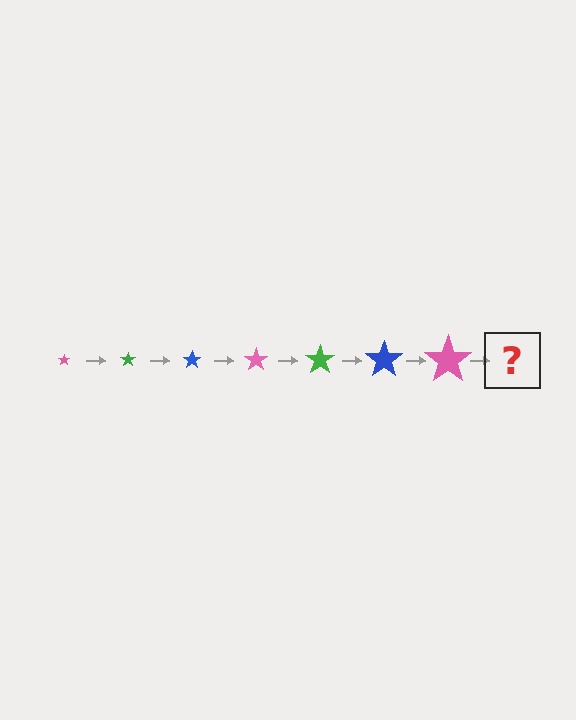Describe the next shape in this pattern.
It should be a green star, larger than the previous one.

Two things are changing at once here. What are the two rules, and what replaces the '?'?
The two rules are that the star grows larger each step and the color cycles through pink, green, and blue. The '?' should be a green star, larger than the previous one.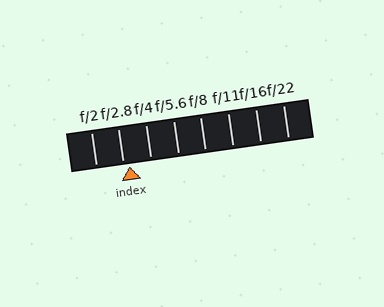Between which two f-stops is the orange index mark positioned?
The index mark is between f/2.8 and f/4.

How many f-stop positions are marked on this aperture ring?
There are 8 f-stop positions marked.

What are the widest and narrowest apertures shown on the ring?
The widest aperture shown is f/2 and the narrowest is f/22.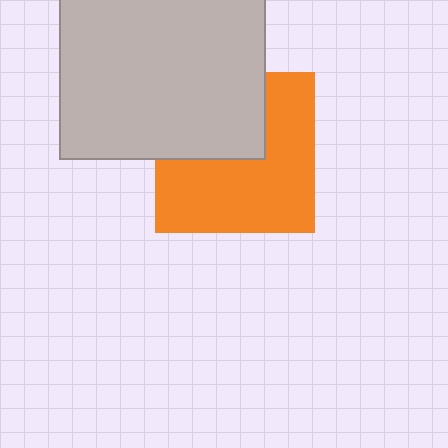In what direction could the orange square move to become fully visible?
The orange square could move down. That would shift it out from behind the light gray square entirely.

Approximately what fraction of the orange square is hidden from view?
Roughly 37% of the orange square is hidden behind the light gray square.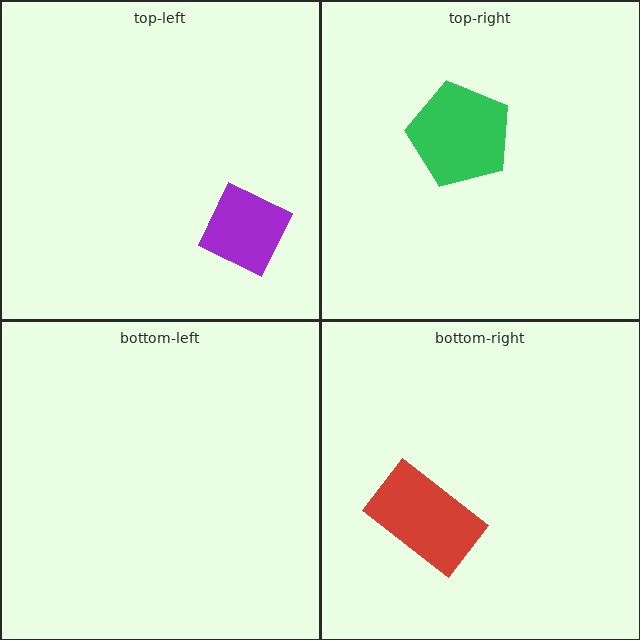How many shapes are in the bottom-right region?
1.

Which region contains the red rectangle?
The bottom-right region.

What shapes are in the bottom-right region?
The red rectangle.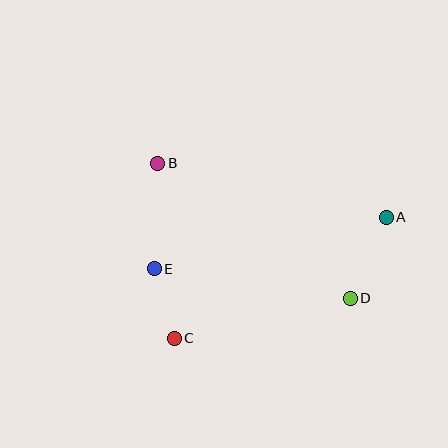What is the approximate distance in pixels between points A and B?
The distance between A and B is approximately 235 pixels.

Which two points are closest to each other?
Points C and E are closest to each other.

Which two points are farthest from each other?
Points A and C are farthest from each other.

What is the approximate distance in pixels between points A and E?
The distance between A and E is approximately 237 pixels.